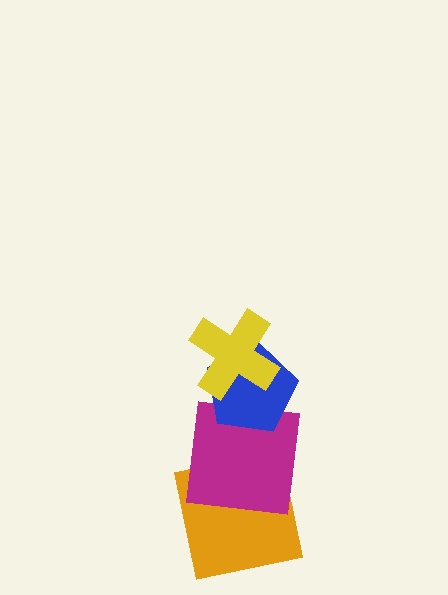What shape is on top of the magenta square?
The blue pentagon is on top of the magenta square.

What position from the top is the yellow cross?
The yellow cross is 1st from the top.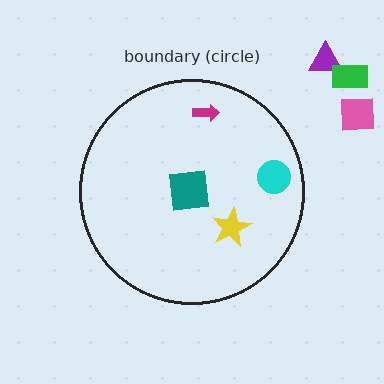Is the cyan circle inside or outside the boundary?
Inside.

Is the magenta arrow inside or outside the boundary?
Inside.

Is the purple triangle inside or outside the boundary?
Outside.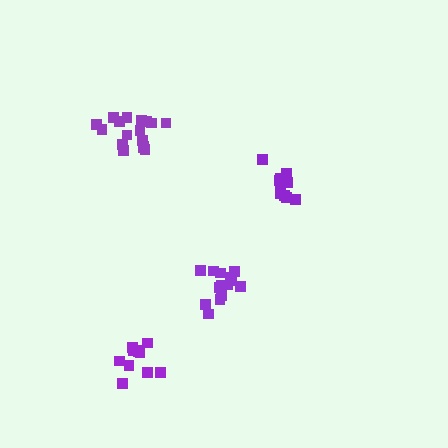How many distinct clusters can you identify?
There are 4 distinct clusters.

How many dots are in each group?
Group 1: 17 dots, Group 2: 14 dots, Group 3: 12 dots, Group 4: 11 dots (54 total).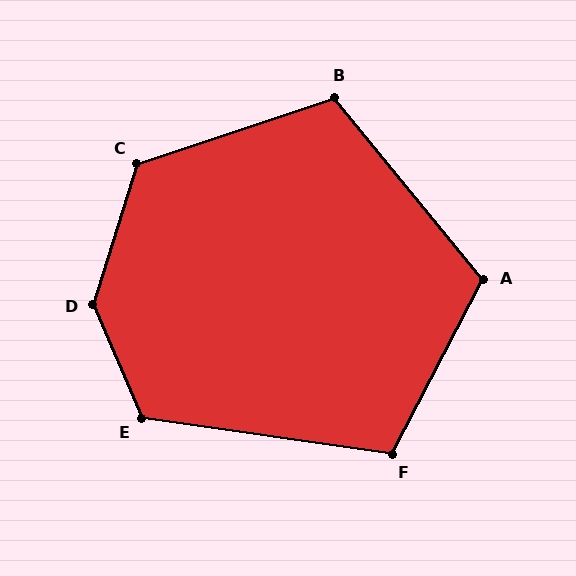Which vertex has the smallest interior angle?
F, at approximately 110 degrees.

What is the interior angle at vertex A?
Approximately 113 degrees (obtuse).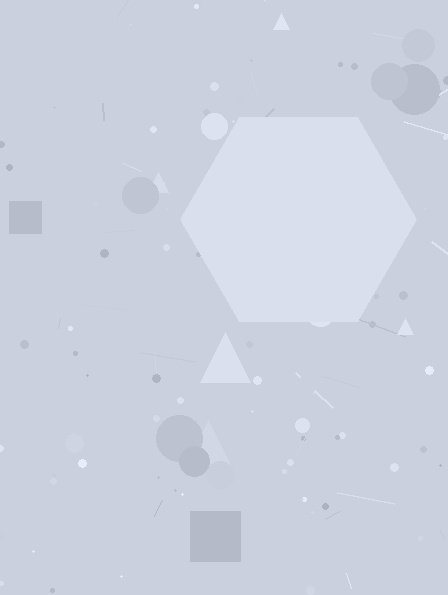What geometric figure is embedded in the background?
A hexagon is embedded in the background.